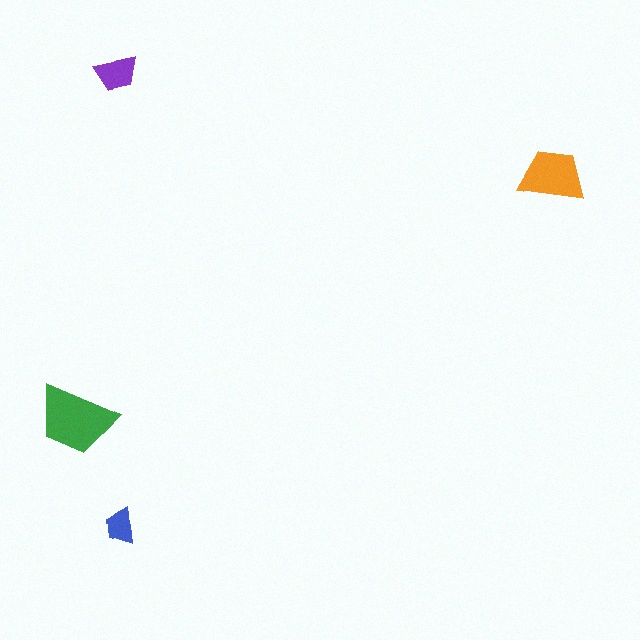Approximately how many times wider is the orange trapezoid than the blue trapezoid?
About 2 times wider.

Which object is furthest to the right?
The orange trapezoid is rightmost.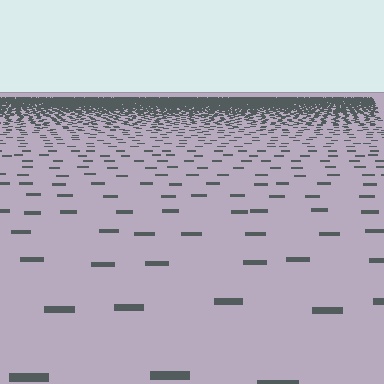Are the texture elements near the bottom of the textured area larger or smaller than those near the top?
Larger. Near the bottom, elements are closer to the viewer and appear at a bigger on-screen size.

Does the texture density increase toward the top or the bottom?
Density increases toward the top.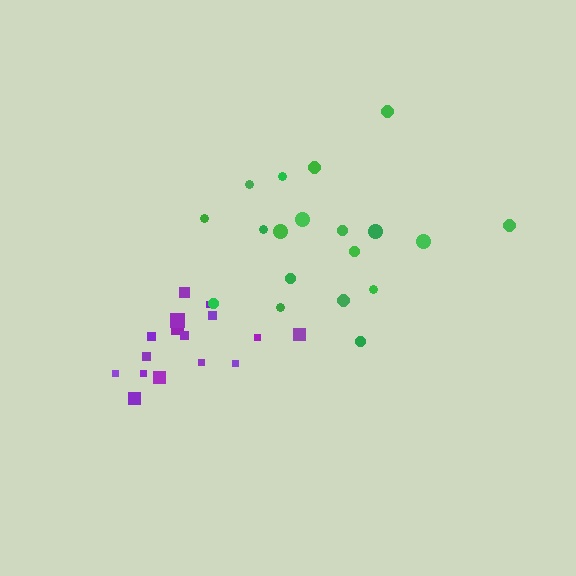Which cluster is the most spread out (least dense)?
Green.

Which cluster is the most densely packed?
Purple.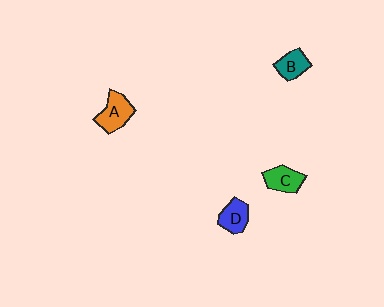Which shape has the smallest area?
Shape B (teal).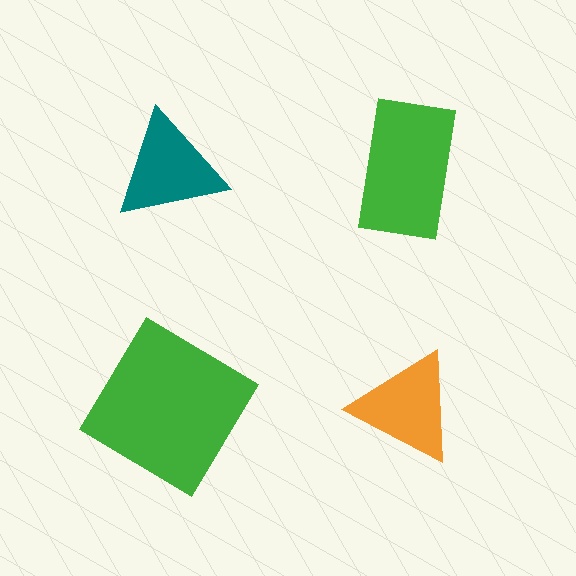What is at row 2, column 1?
A green diamond.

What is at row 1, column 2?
A green rectangle.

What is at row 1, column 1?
A teal triangle.